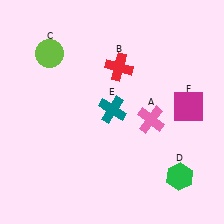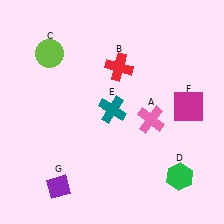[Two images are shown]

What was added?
A purple diamond (G) was added in Image 2.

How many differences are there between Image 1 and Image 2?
There is 1 difference between the two images.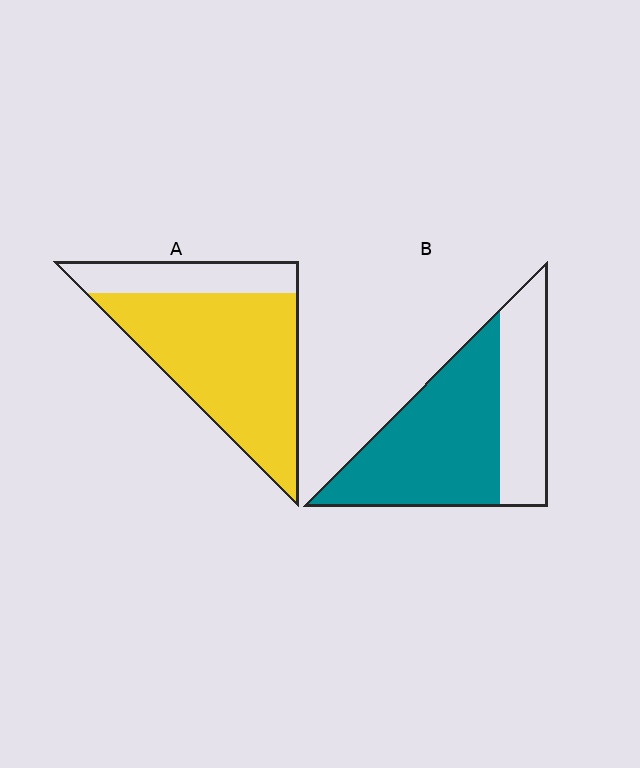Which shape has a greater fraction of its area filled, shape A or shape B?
Shape A.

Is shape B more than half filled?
Yes.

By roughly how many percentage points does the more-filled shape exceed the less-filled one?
By roughly 10 percentage points (A over B).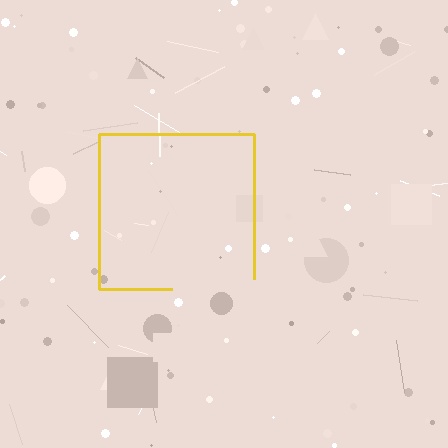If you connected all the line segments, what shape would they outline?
They would outline a square.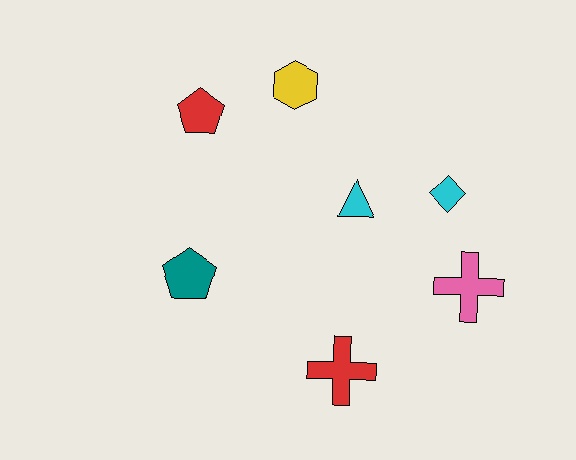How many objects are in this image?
There are 7 objects.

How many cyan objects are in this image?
There are 2 cyan objects.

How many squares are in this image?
There are no squares.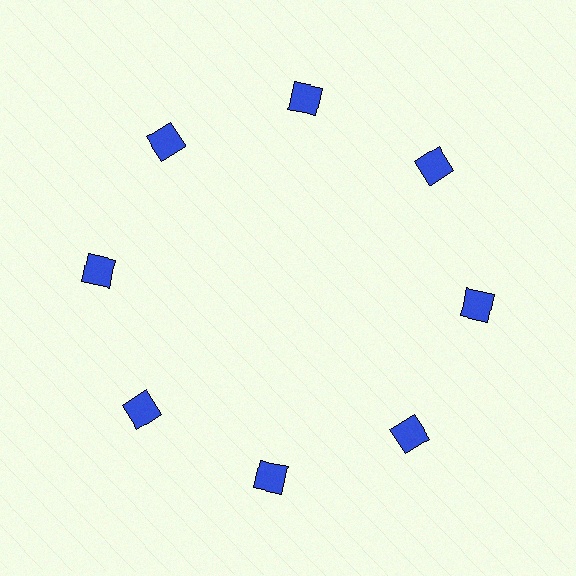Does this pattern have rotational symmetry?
Yes, this pattern has 8-fold rotational symmetry. It looks the same after rotating 45 degrees around the center.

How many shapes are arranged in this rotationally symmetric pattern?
There are 8 shapes, arranged in 8 groups of 1.